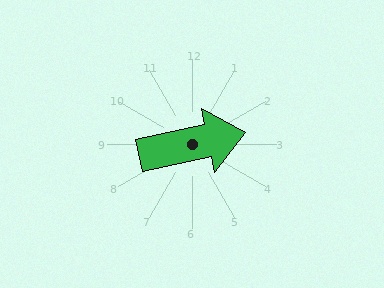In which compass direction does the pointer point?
East.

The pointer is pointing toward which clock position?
Roughly 3 o'clock.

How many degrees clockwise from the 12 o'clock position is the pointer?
Approximately 78 degrees.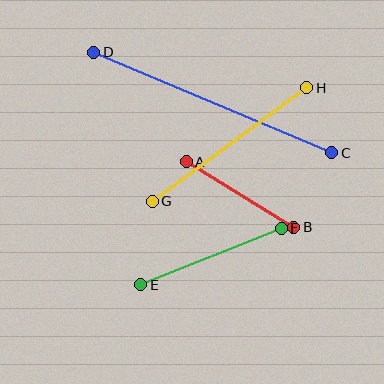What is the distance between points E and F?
The distance is approximately 152 pixels.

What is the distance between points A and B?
The distance is approximately 126 pixels.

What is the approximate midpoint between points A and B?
The midpoint is at approximately (240, 194) pixels.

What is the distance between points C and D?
The distance is approximately 258 pixels.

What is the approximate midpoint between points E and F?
The midpoint is at approximately (211, 256) pixels.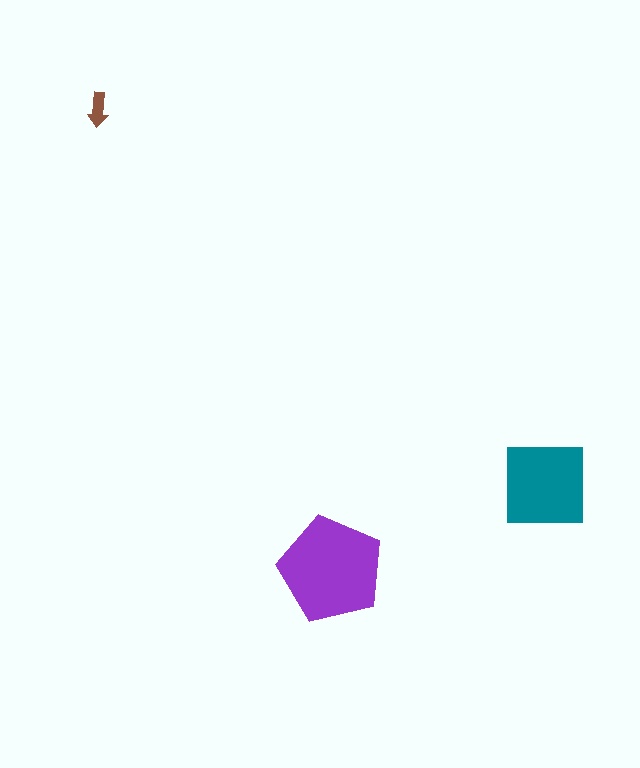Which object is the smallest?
The brown arrow.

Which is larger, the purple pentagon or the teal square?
The purple pentagon.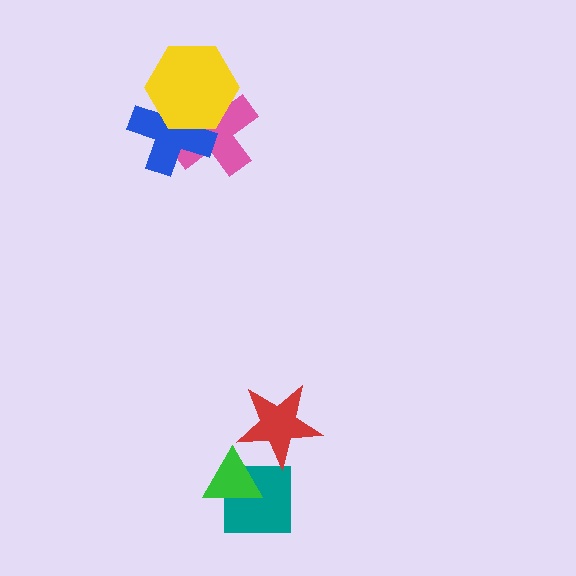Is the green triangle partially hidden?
Yes, it is partially covered by another shape.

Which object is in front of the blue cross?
The yellow hexagon is in front of the blue cross.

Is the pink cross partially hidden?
Yes, it is partially covered by another shape.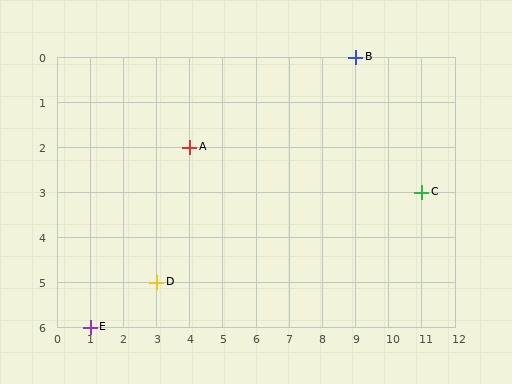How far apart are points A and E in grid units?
Points A and E are 3 columns and 4 rows apart (about 5.0 grid units diagonally).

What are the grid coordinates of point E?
Point E is at grid coordinates (1, 6).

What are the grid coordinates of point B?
Point B is at grid coordinates (9, 0).